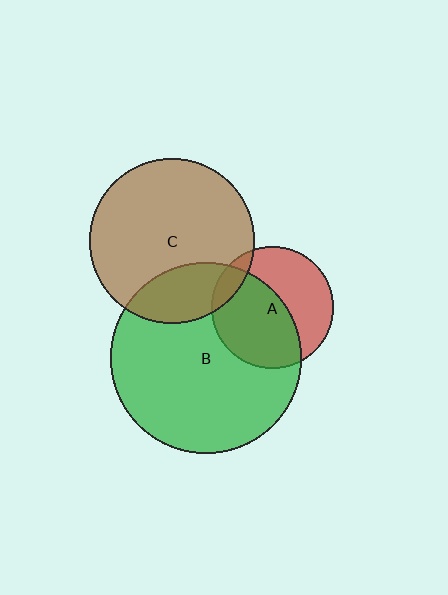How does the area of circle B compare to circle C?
Approximately 1.4 times.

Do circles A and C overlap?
Yes.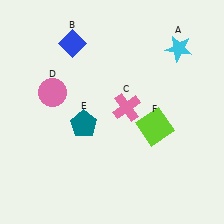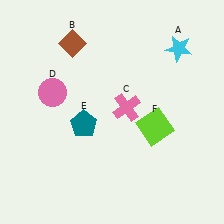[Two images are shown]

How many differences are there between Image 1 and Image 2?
There is 1 difference between the two images.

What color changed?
The diamond (B) changed from blue in Image 1 to brown in Image 2.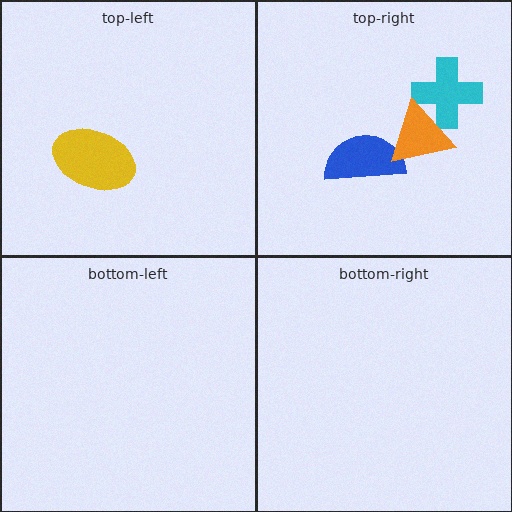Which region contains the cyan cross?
The top-right region.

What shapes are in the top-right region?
The cyan cross, the blue semicircle, the orange triangle.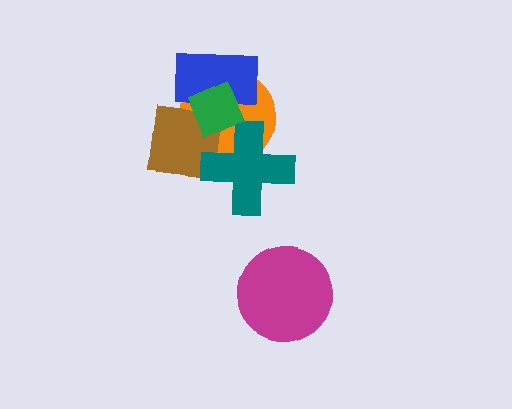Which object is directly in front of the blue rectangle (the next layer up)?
The brown square is directly in front of the blue rectangle.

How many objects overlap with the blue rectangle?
3 objects overlap with the blue rectangle.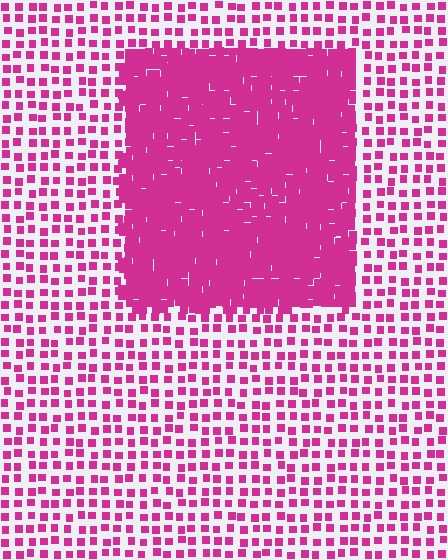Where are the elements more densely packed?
The elements are more densely packed inside the rectangle boundary.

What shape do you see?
I see a rectangle.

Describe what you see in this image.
The image contains small magenta elements arranged at two different densities. A rectangle-shaped region is visible where the elements are more densely packed than the surrounding area.